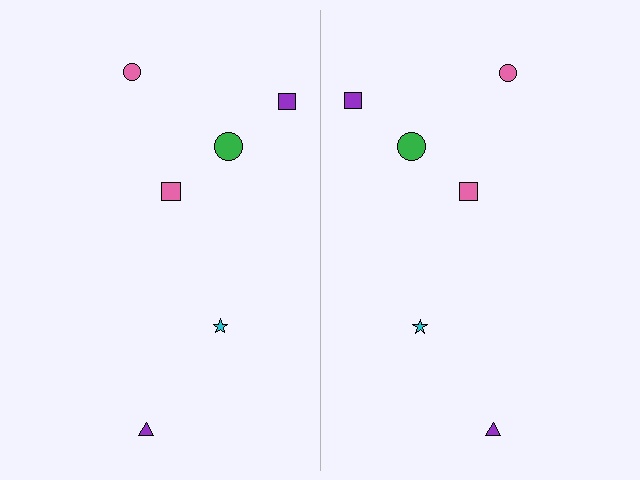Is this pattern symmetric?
Yes, this pattern has bilateral (reflection) symmetry.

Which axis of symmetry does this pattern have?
The pattern has a vertical axis of symmetry running through the center of the image.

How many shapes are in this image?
There are 12 shapes in this image.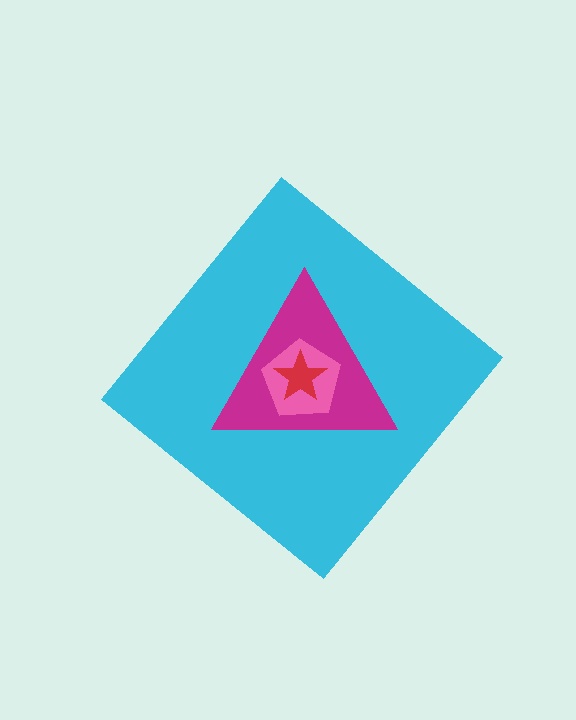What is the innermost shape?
The red star.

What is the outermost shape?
The cyan diamond.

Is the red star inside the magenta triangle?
Yes.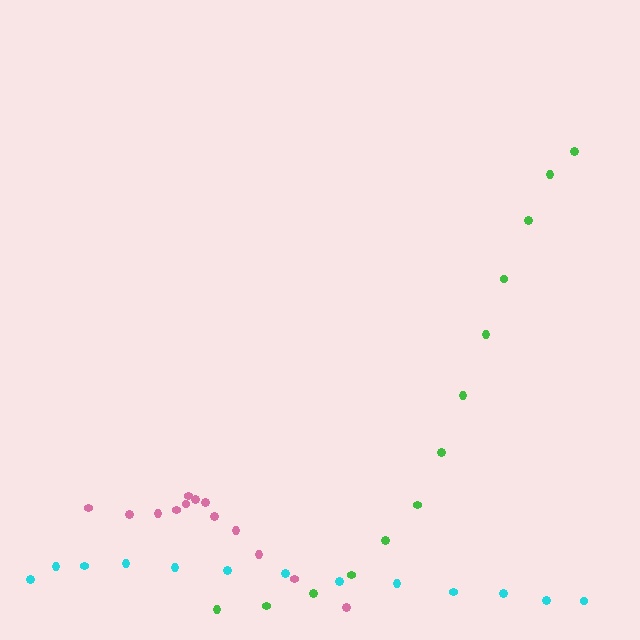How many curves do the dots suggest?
There are 3 distinct paths.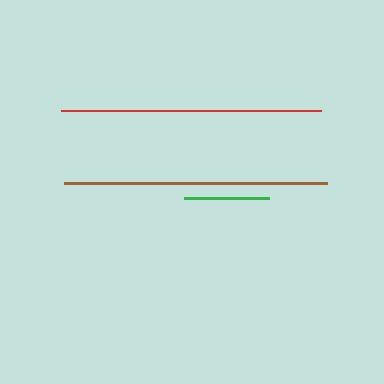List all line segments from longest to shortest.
From longest to shortest: brown, red, green.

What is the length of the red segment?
The red segment is approximately 260 pixels long.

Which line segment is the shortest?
The green line is the shortest at approximately 85 pixels.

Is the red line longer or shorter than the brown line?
The brown line is longer than the red line.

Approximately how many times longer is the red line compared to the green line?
The red line is approximately 3.1 times the length of the green line.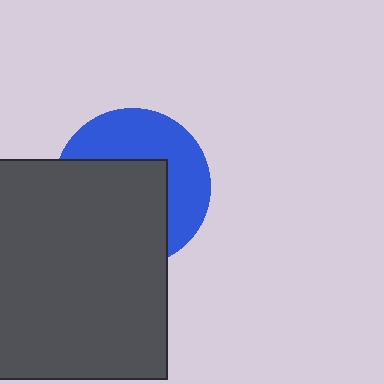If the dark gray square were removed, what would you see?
You would see the complete blue circle.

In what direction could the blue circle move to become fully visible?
The blue circle could move toward the upper-right. That would shift it out from behind the dark gray square entirely.